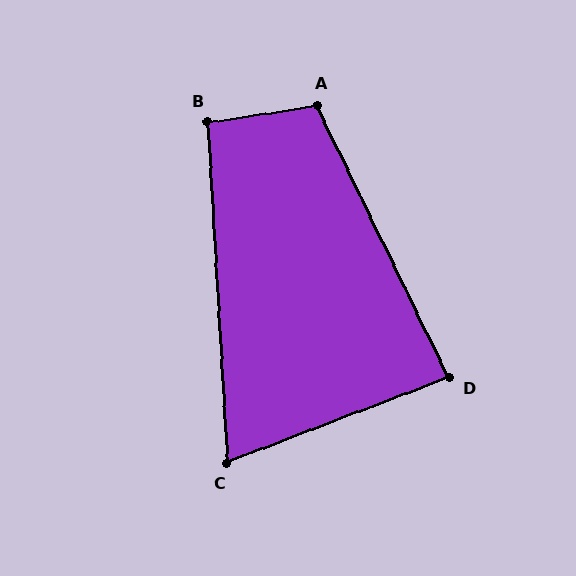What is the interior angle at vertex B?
Approximately 95 degrees (obtuse).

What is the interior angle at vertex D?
Approximately 85 degrees (acute).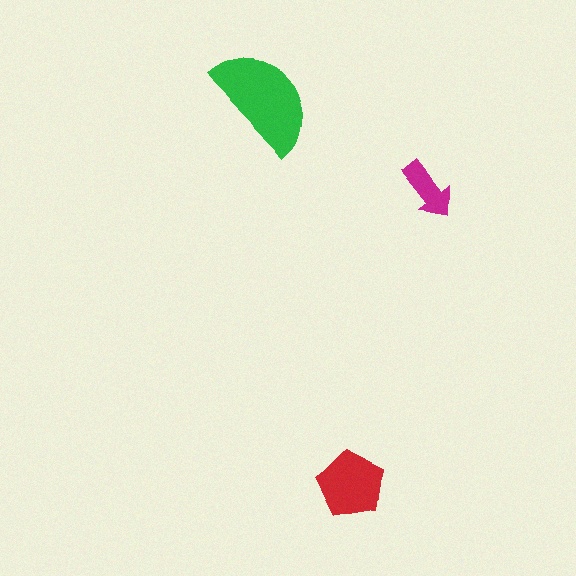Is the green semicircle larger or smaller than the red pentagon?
Larger.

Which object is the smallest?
The magenta arrow.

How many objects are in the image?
There are 3 objects in the image.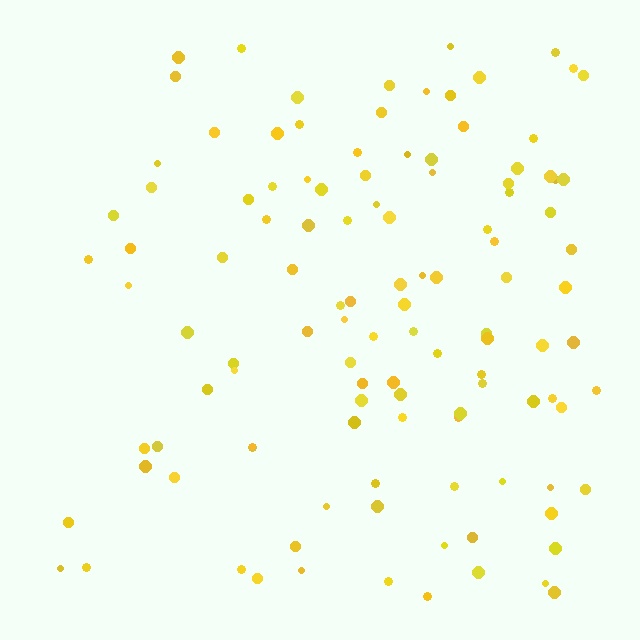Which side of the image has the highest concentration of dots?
The right.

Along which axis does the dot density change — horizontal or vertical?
Horizontal.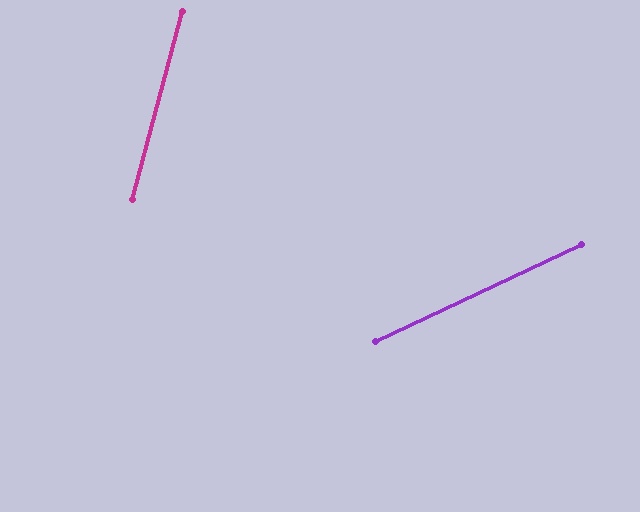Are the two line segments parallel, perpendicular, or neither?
Neither parallel nor perpendicular — they differ by about 50°.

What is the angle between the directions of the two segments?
Approximately 50 degrees.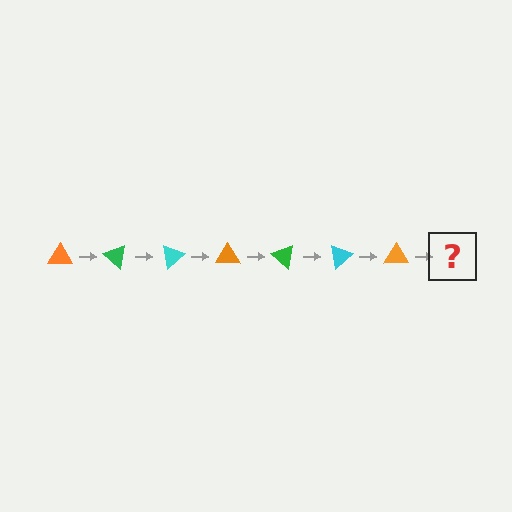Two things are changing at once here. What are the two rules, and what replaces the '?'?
The two rules are that it rotates 40 degrees each step and the color cycles through orange, green, and cyan. The '?' should be a green triangle, rotated 280 degrees from the start.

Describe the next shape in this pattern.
It should be a green triangle, rotated 280 degrees from the start.